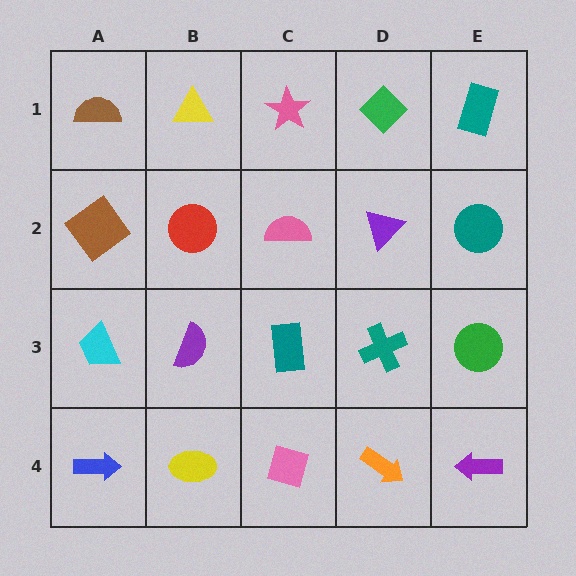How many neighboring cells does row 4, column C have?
3.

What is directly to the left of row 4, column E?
An orange arrow.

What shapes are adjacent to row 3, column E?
A teal circle (row 2, column E), a purple arrow (row 4, column E), a teal cross (row 3, column D).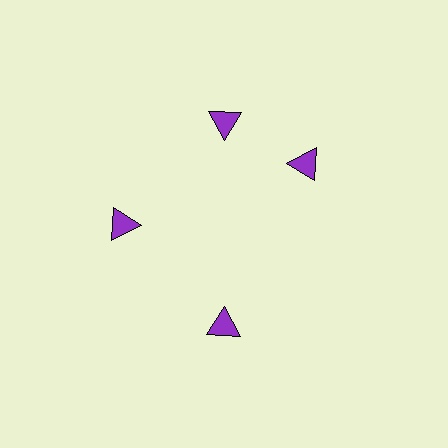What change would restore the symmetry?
The symmetry would be restored by rotating it back into even spacing with its neighbors so that all 4 triangles sit at equal angles and equal distance from the center.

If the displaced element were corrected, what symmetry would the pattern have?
It would have 4-fold rotational symmetry — the pattern would map onto itself every 90 degrees.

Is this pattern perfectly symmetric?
No. The 4 purple triangles are arranged in a ring, but one element near the 3 o'clock position is rotated out of alignment along the ring, breaking the 4-fold rotational symmetry.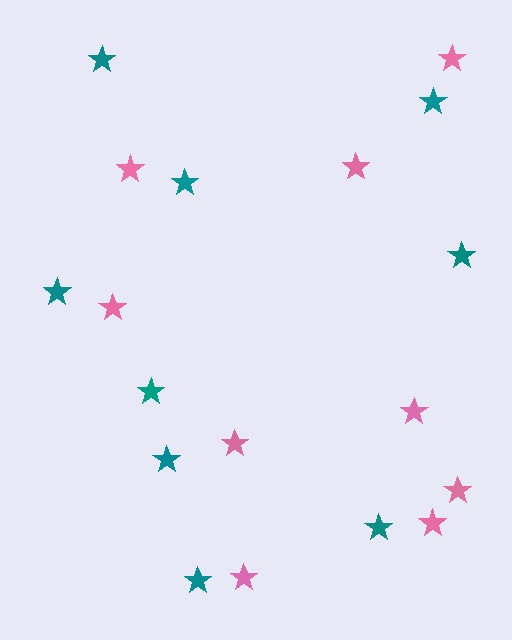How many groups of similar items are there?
There are 2 groups: one group of pink stars (9) and one group of teal stars (9).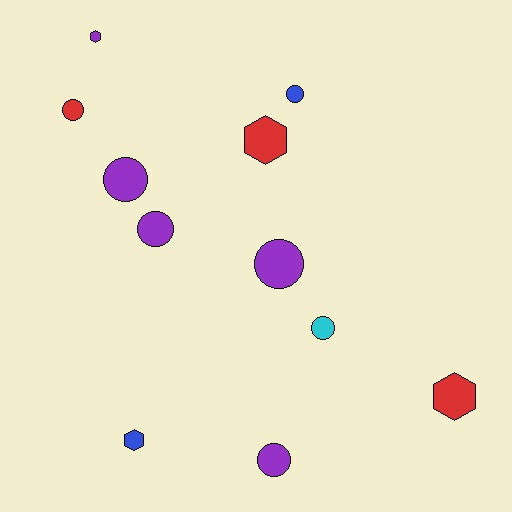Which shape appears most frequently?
Circle, with 7 objects.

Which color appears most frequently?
Purple, with 5 objects.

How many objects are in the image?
There are 11 objects.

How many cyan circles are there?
There is 1 cyan circle.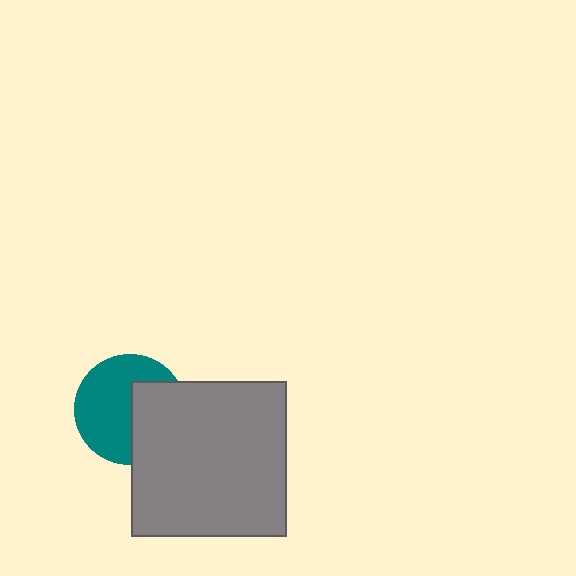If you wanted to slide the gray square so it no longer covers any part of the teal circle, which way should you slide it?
Slide it right — that is the most direct way to separate the two shapes.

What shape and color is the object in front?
The object in front is a gray square.